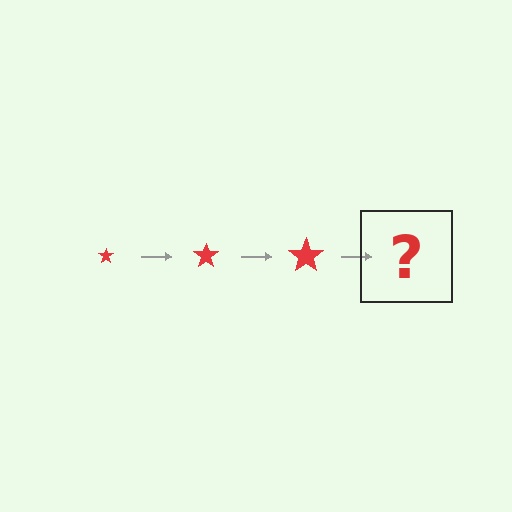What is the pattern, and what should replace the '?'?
The pattern is that the star gets progressively larger each step. The '?' should be a red star, larger than the previous one.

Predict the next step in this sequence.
The next step is a red star, larger than the previous one.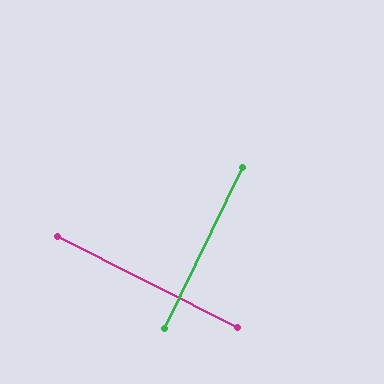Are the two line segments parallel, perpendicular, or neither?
Perpendicular — they meet at approximately 89°.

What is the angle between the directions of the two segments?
Approximately 89 degrees.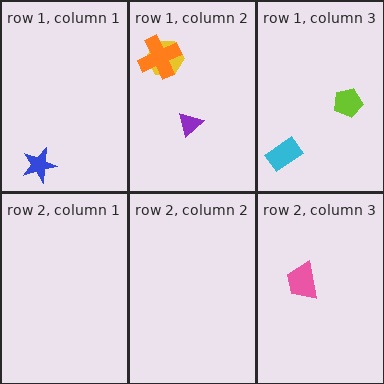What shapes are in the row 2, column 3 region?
The pink trapezoid.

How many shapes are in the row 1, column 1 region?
1.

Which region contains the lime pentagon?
The row 1, column 3 region.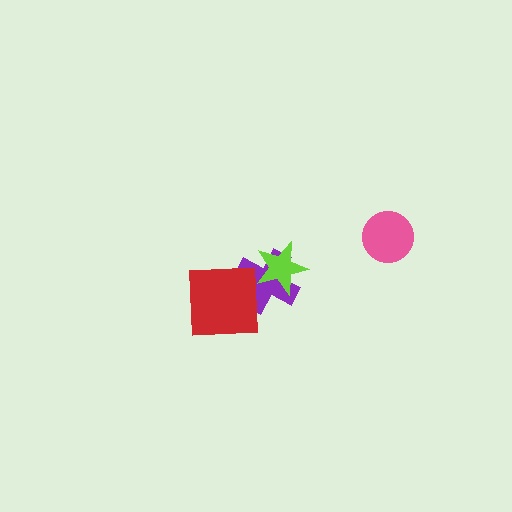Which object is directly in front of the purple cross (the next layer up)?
The red square is directly in front of the purple cross.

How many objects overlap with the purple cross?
2 objects overlap with the purple cross.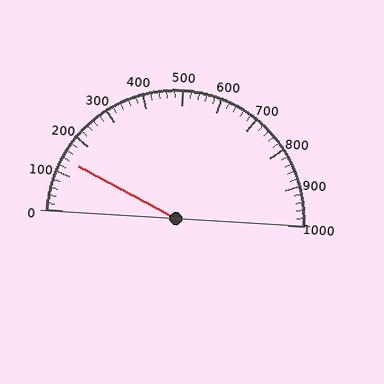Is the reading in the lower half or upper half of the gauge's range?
The reading is in the lower half of the range (0 to 1000).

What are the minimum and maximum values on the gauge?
The gauge ranges from 0 to 1000.